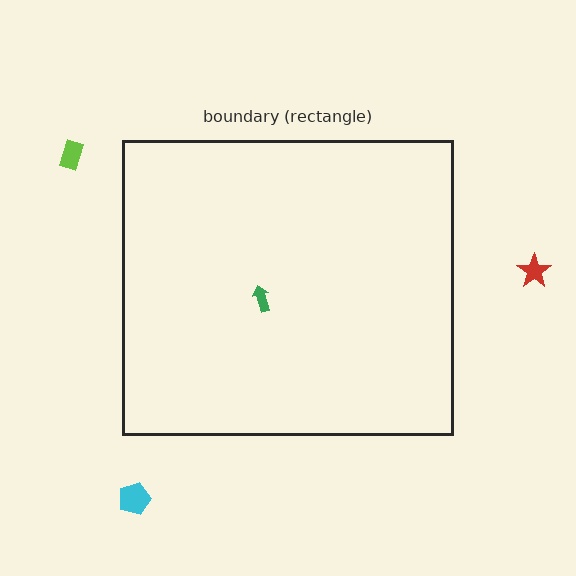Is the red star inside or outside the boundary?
Outside.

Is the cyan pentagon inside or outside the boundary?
Outside.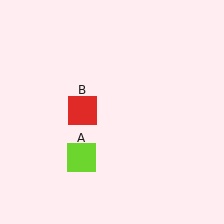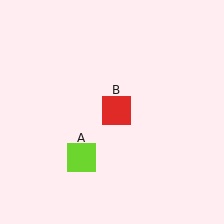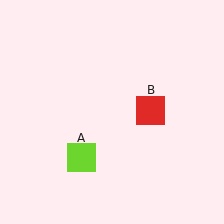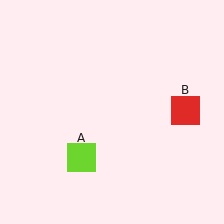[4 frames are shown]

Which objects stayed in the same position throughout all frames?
Lime square (object A) remained stationary.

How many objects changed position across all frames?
1 object changed position: red square (object B).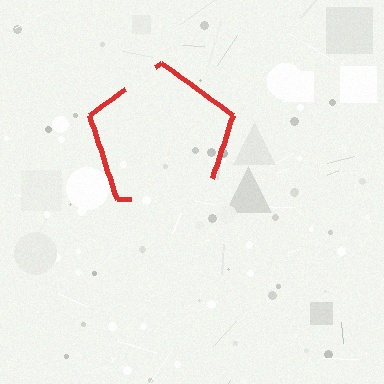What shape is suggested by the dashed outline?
The dashed outline suggests a pentagon.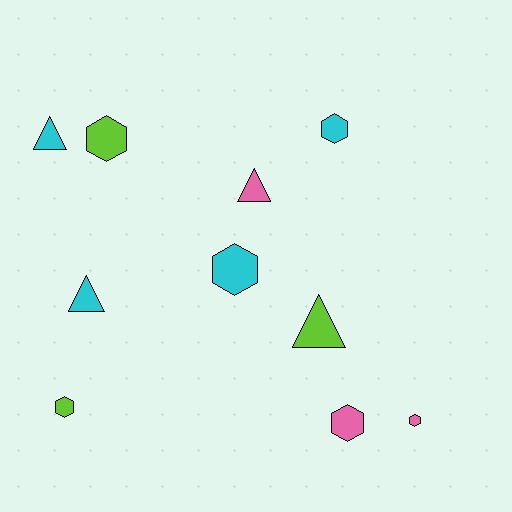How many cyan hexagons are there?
There are 2 cyan hexagons.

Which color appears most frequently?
Cyan, with 4 objects.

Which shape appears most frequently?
Hexagon, with 6 objects.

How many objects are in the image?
There are 10 objects.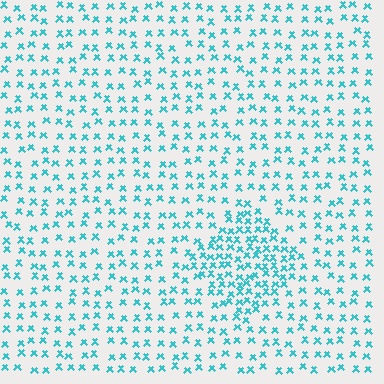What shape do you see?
I see a diamond.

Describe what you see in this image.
The image contains small cyan elements arranged at two different densities. A diamond-shaped region is visible where the elements are more densely packed than the surrounding area.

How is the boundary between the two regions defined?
The boundary is defined by a change in element density (approximately 2.0x ratio). All elements are the same color, size, and shape.